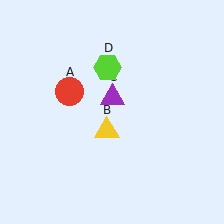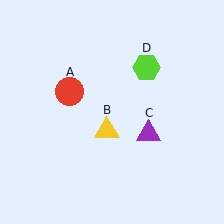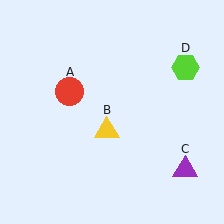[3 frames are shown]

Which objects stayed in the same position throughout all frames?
Red circle (object A) and yellow triangle (object B) remained stationary.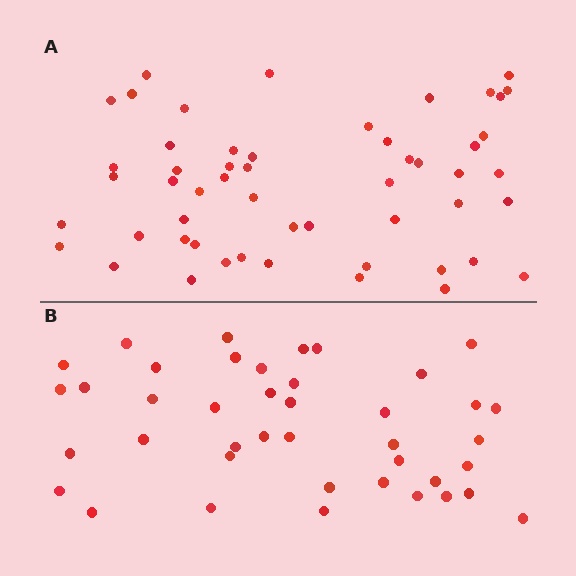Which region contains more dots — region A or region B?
Region A (the top region) has more dots.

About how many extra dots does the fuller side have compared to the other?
Region A has roughly 12 or so more dots than region B.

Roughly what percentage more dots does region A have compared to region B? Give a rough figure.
About 30% more.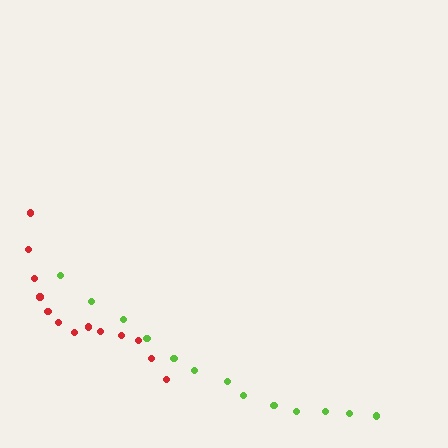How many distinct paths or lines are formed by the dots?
There are 2 distinct paths.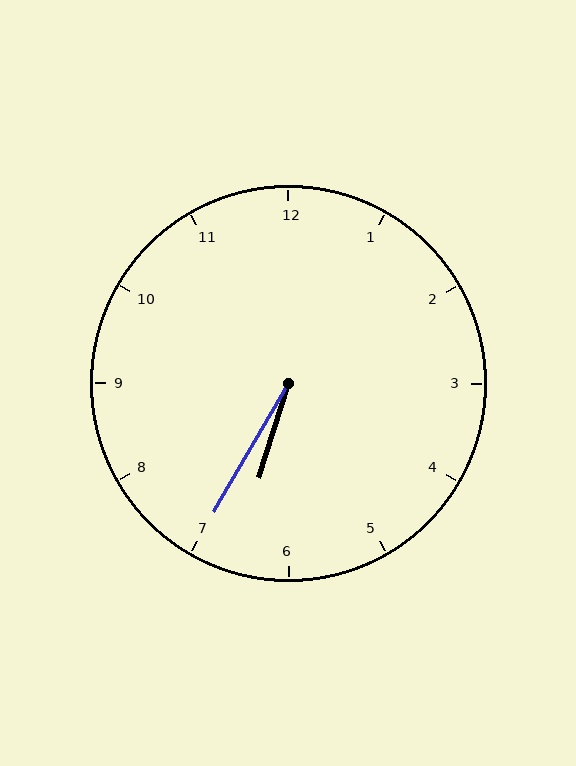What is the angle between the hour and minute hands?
Approximately 12 degrees.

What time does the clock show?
6:35.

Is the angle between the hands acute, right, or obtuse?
It is acute.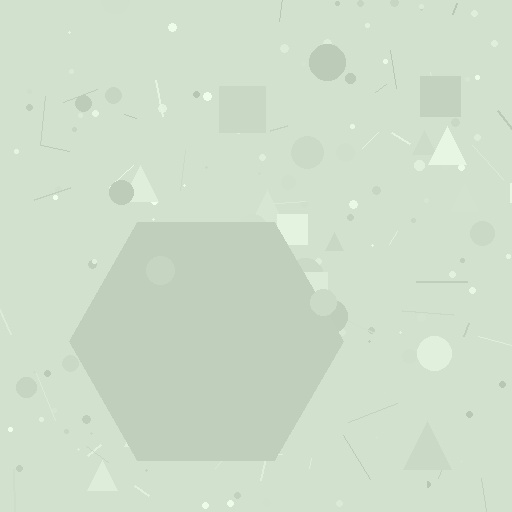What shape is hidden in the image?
A hexagon is hidden in the image.